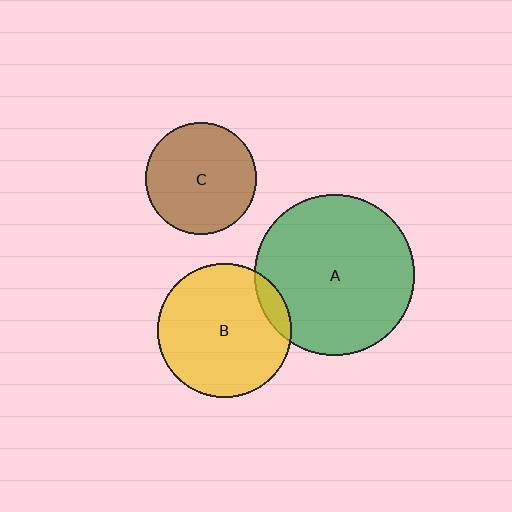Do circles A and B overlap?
Yes.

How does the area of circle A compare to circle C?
Approximately 2.1 times.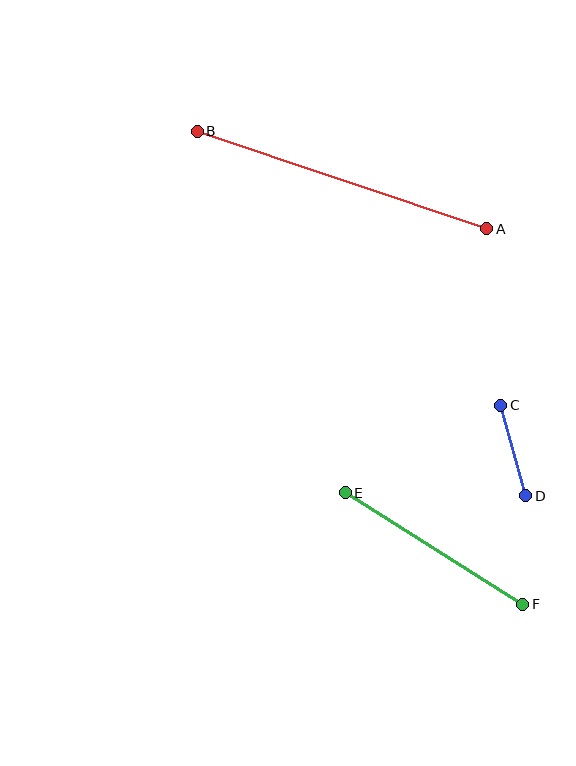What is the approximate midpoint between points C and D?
The midpoint is at approximately (513, 450) pixels.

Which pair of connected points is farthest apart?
Points A and B are farthest apart.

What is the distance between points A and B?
The distance is approximately 306 pixels.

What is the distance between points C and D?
The distance is approximately 94 pixels.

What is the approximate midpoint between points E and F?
The midpoint is at approximately (434, 549) pixels.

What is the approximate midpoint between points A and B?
The midpoint is at approximately (342, 180) pixels.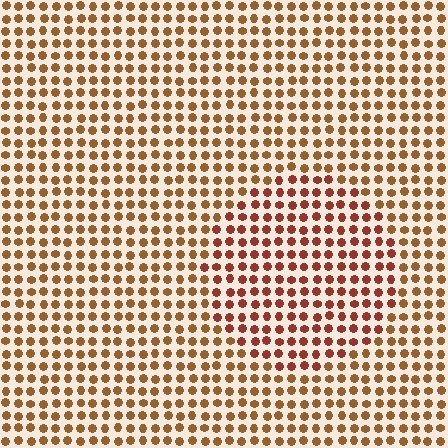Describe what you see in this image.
The image is filled with small brown elements in a uniform arrangement. A circle-shaped region is visible where the elements are tinted to a slightly different hue, forming a subtle color boundary.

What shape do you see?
I see a circle.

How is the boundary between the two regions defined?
The boundary is defined purely by a slight shift in hue (about 26 degrees). Spacing, size, and orientation are identical on both sides.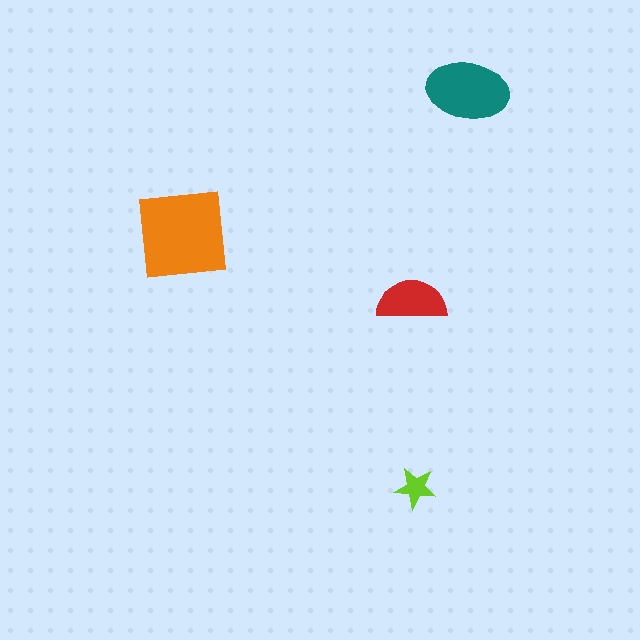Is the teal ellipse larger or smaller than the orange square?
Smaller.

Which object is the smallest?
The lime star.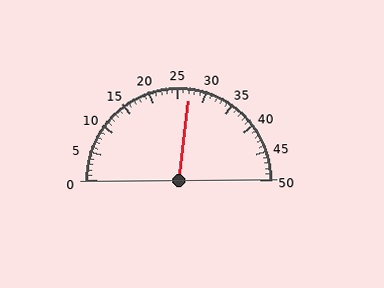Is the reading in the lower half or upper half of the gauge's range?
The reading is in the upper half of the range (0 to 50).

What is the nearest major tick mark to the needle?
The nearest major tick mark is 25.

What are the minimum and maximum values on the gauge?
The gauge ranges from 0 to 50.